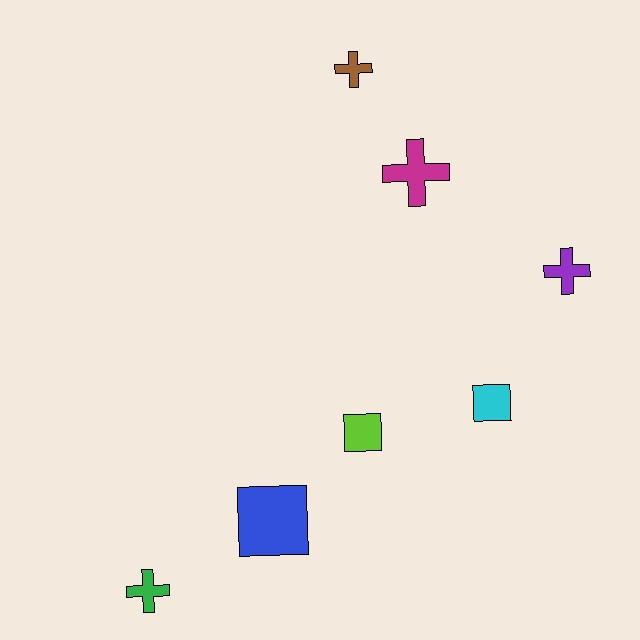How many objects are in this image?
There are 7 objects.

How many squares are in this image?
There are 3 squares.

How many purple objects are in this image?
There is 1 purple object.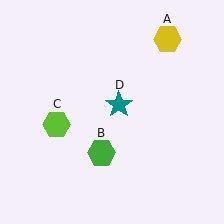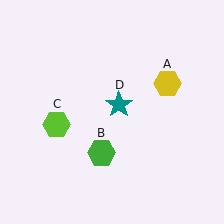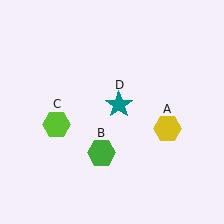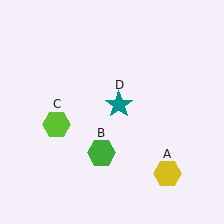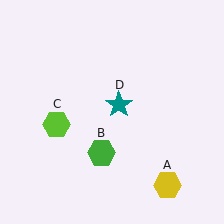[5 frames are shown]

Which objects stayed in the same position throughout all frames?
Green hexagon (object B) and lime hexagon (object C) and teal star (object D) remained stationary.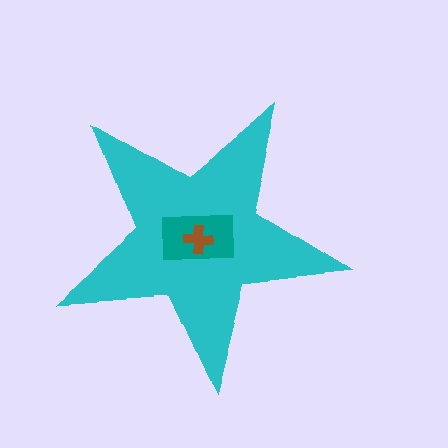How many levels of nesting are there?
3.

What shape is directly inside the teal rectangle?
The brown cross.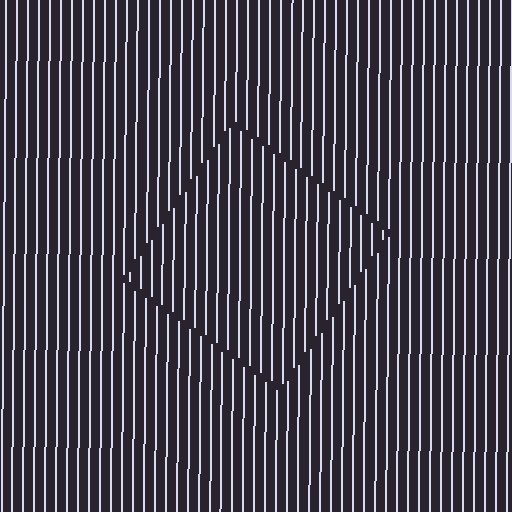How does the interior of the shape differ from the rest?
The interior of the shape contains the same grating, shifted by half a period — the contour is defined by the phase discontinuity where line-ends from the inner and outer gratings abut.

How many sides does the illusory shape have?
4 sides — the line-ends trace a square.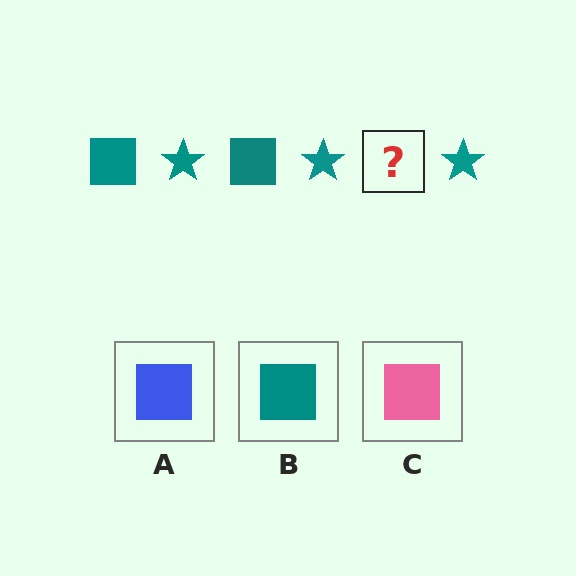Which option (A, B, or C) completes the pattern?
B.